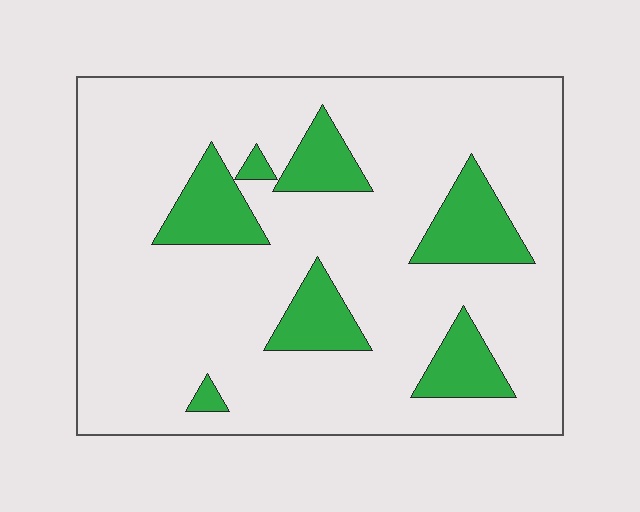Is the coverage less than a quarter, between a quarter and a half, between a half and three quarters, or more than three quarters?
Less than a quarter.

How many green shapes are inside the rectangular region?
7.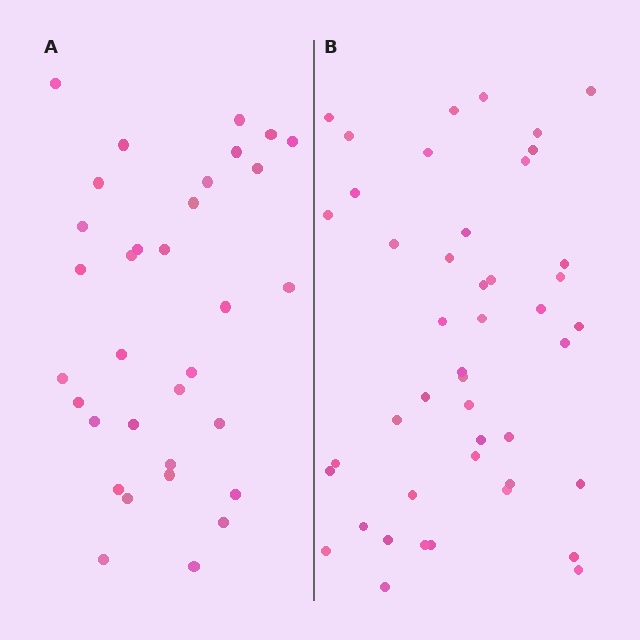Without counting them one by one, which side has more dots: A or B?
Region B (the right region) has more dots.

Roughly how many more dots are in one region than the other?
Region B has roughly 12 or so more dots than region A.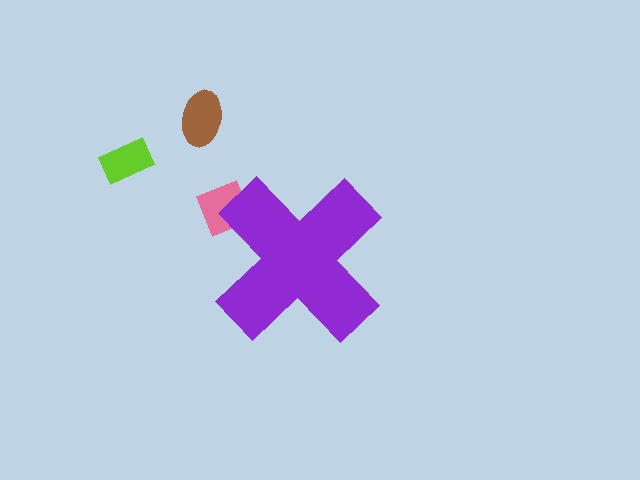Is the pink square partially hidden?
Yes, the pink square is partially hidden behind the purple cross.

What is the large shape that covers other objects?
A purple cross.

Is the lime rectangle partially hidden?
No, the lime rectangle is fully visible.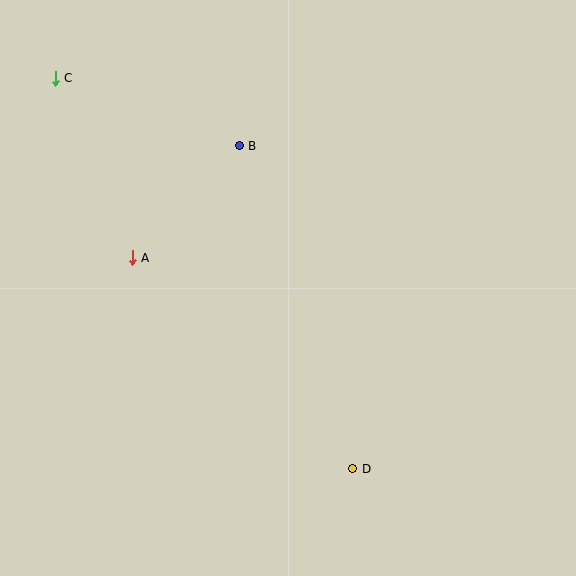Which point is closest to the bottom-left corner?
Point A is closest to the bottom-left corner.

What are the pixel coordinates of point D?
Point D is at (353, 469).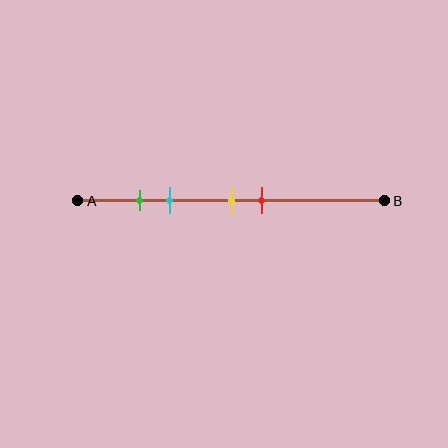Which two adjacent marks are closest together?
The green and cyan marks are the closest adjacent pair.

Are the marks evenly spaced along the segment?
No, the marks are not evenly spaced.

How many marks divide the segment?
There are 4 marks dividing the segment.